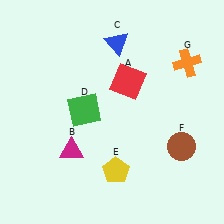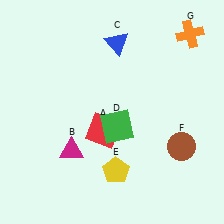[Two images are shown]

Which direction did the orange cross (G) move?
The orange cross (G) moved up.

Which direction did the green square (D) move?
The green square (D) moved right.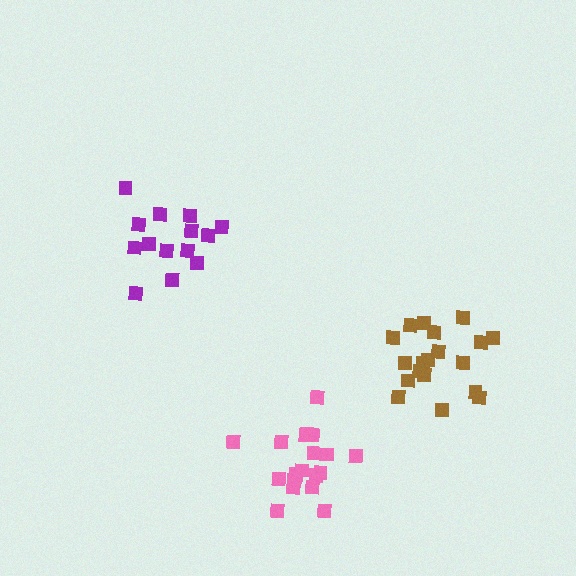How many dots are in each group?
Group 1: 14 dots, Group 2: 19 dots, Group 3: 20 dots (53 total).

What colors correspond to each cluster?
The clusters are colored: purple, brown, pink.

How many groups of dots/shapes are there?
There are 3 groups.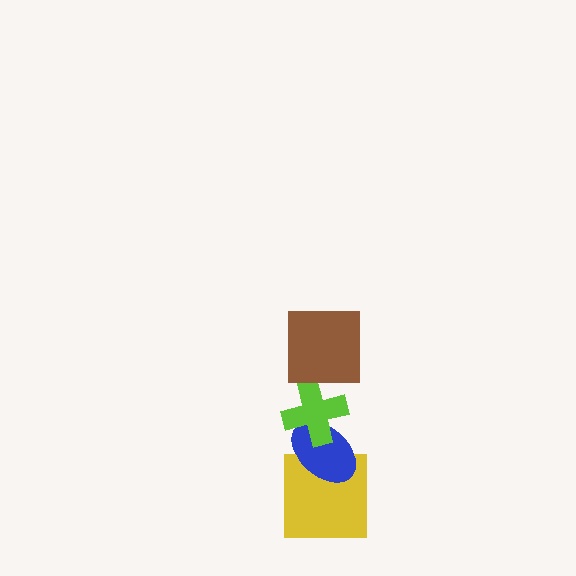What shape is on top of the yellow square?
The blue ellipse is on top of the yellow square.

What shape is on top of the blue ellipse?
The lime cross is on top of the blue ellipse.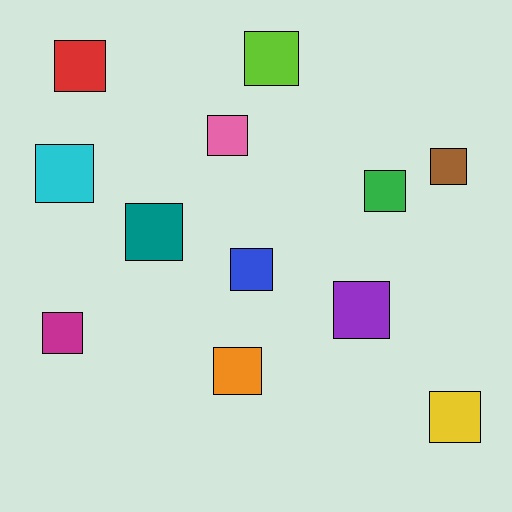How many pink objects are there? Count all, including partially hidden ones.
There is 1 pink object.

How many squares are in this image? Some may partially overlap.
There are 12 squares.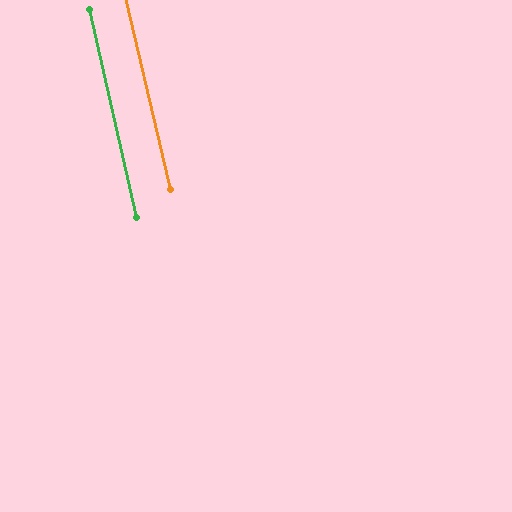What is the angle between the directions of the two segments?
Approximately 0 degrees.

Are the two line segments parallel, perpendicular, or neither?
Parallel — their directions differ by only 0.5°.